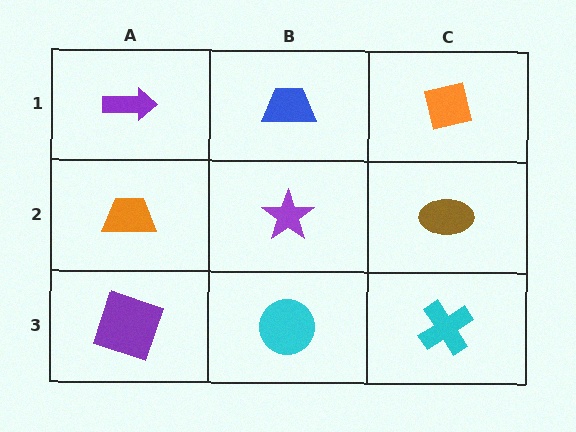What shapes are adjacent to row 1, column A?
An orange trapezoid (row 2, column A), a blue trapezoid (row 1, column B).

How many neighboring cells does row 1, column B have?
3.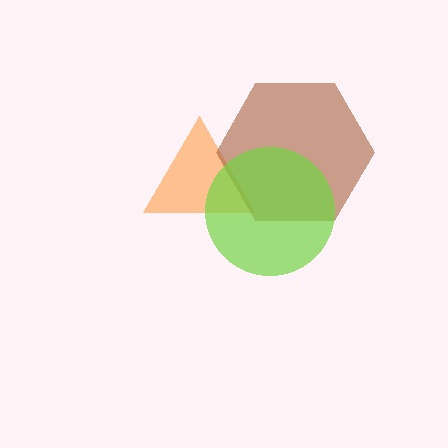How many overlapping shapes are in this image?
There are 3 overlapping shapes in the image.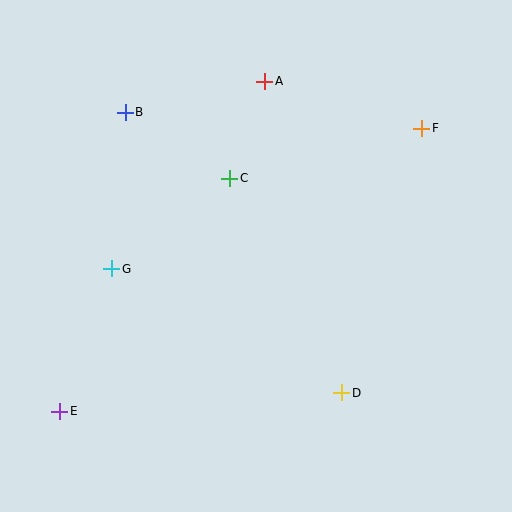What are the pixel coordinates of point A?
Point A is at (265, 81).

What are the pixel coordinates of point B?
Point B is at (125, 113).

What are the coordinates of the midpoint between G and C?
The midpoint between G and C is at (171, 223).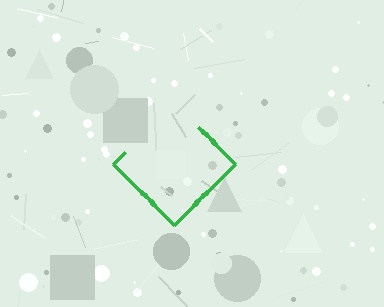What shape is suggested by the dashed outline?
The dashed outline suggests a diamond.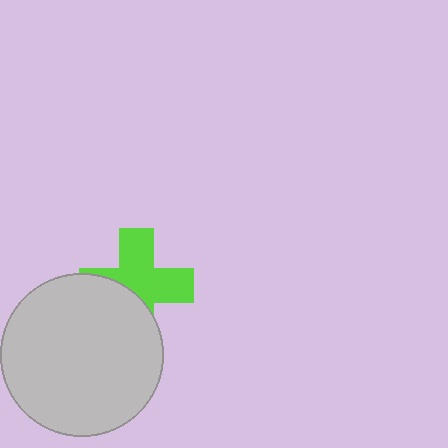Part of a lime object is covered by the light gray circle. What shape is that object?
It is a cross.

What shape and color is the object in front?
The object in front is a light gray circle.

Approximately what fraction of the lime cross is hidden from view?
Roughly 40% of the lime cross is hidden behind the light gray circle.